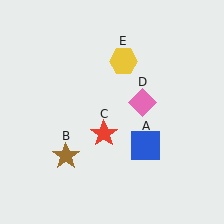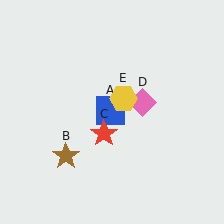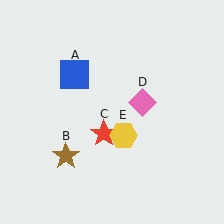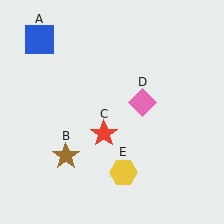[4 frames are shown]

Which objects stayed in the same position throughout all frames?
Brown star (object B) and red star (object C) and pink diamond (object D) remained stationary.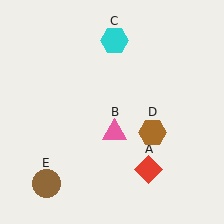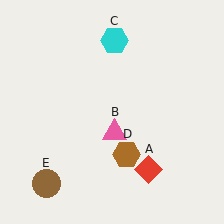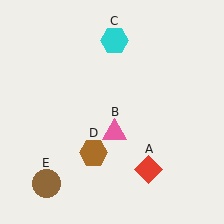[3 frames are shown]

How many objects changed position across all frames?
1 object changed position: brown hexagon (object D).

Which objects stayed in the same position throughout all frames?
Red diamond (object A) and pink triangle (object B) and cyan hexagon (object C) and brown circle (object E) remained stationary.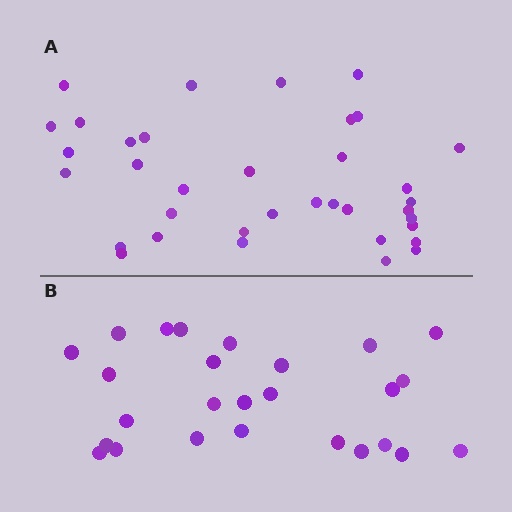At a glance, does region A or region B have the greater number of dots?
Region A (the top region) has more dots.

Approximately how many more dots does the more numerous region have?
Region A has roughly 10 or so more dots than region B.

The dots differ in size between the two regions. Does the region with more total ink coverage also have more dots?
No. Region B has more total ink coverage because its dots are larger, but region A actually contains more individual dots. Total area can be misleading — the number of items is what matters here.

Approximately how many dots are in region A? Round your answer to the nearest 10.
About 40 dots. (The exact count is 36, which rounds to 40.)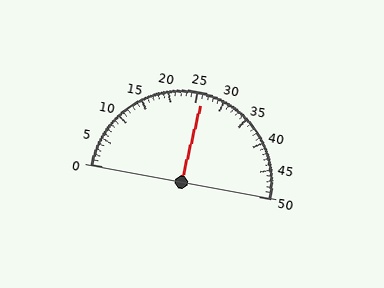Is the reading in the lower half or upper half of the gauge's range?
The reading is in the upper half of the range (0 to 50).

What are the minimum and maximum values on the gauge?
The gauge ranges from 0 to 50.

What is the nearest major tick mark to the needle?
The nearest major tick mark is 25.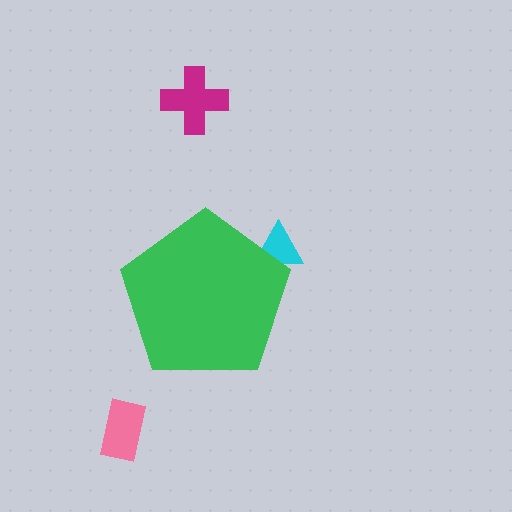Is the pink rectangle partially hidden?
No, the pink rectangle is fully visible.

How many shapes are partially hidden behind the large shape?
1 shape is partially hidden.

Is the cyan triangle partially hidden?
Yes, the cyan triangle is partially hidden behind the green pentagon.